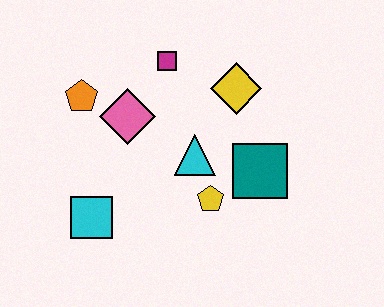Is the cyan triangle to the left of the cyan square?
No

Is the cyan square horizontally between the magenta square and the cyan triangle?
No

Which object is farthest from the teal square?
The orange pentagon is farthest from the teal square.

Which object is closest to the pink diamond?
The orange pentagon is closest to the pink diamond.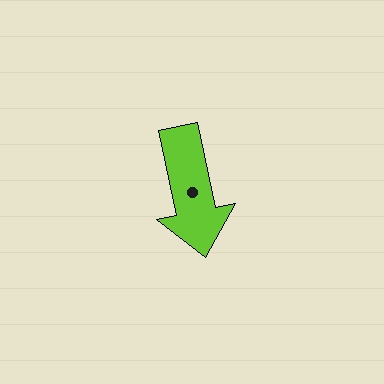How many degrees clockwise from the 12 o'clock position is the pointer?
Approximately 168 degrees.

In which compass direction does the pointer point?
South.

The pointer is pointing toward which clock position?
Roughly 6 o'clock.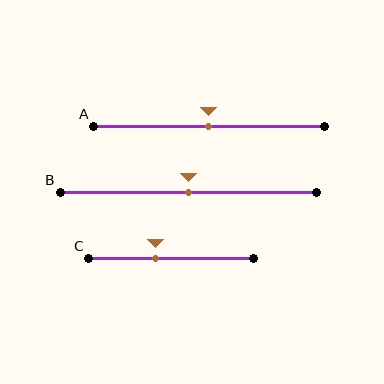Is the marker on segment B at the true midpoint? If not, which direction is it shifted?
Yes, the marker on segment B is at the true midpoint.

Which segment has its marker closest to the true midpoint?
Segment A has its marker closest to the true midpoint.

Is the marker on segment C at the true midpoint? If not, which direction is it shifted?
No, the marker on segment C is shifted to the left by about 10% of the segment length.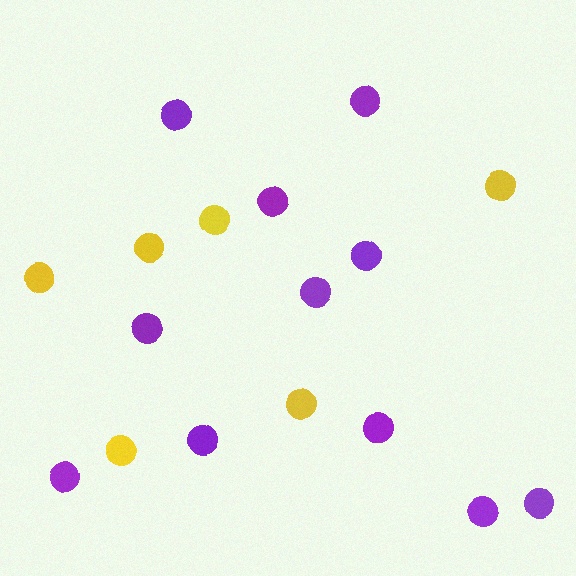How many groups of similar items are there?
There are 2 groups: one group of yellow circles (6) and one group of purple circles (11).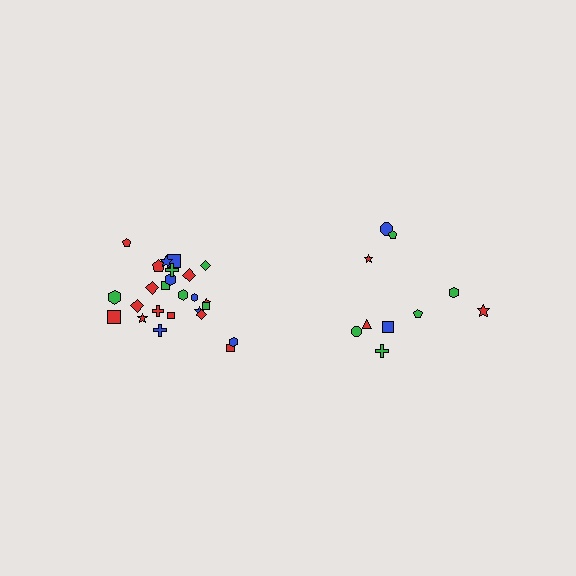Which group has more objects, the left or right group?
The left group.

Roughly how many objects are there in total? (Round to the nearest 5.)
Roughly 35 objects in total.